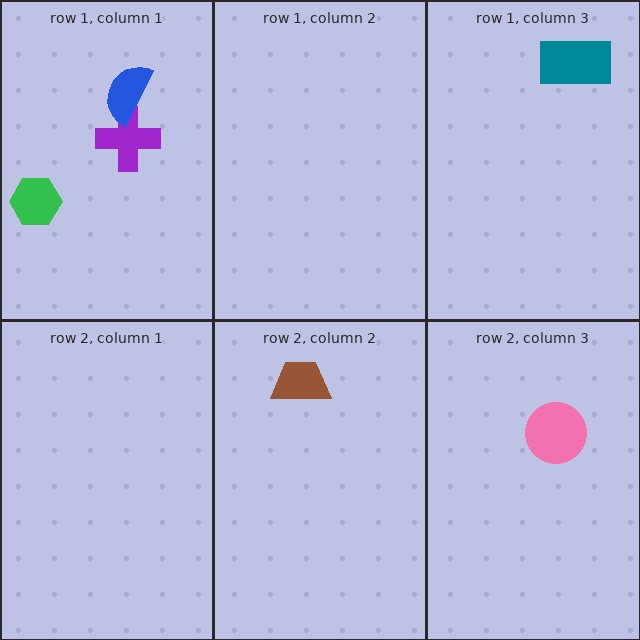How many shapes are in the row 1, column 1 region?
3.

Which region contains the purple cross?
The row 1, column 1 region.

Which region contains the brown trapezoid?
The row 2, column 2 region.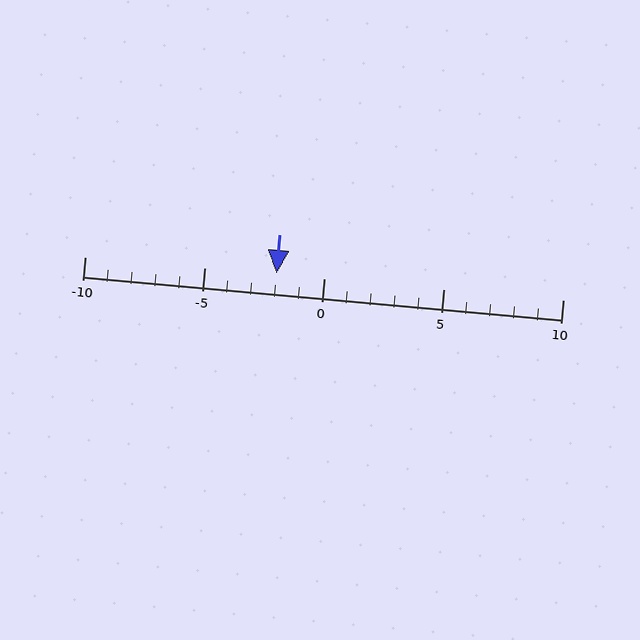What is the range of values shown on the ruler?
The ruler shows values from -10 to 10.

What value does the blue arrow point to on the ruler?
The blue arrow points to approximately -2.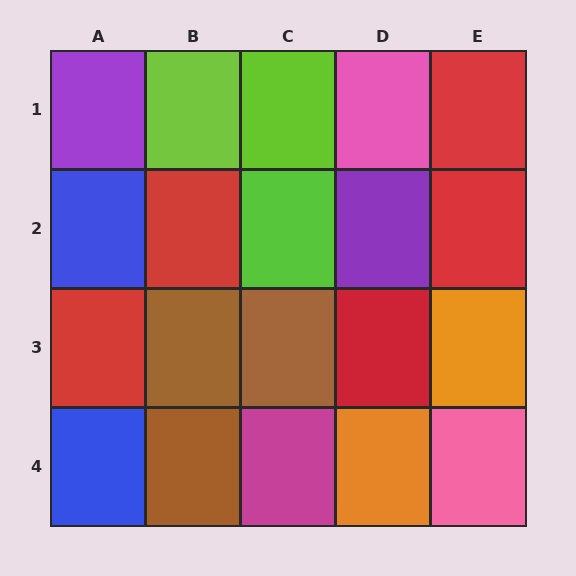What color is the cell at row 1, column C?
Lime.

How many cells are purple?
2 cells are purple.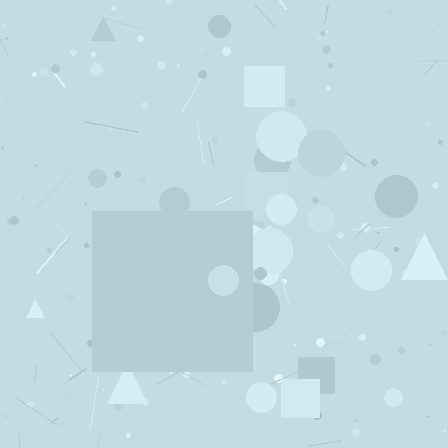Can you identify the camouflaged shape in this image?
The camouflaged shape is a square.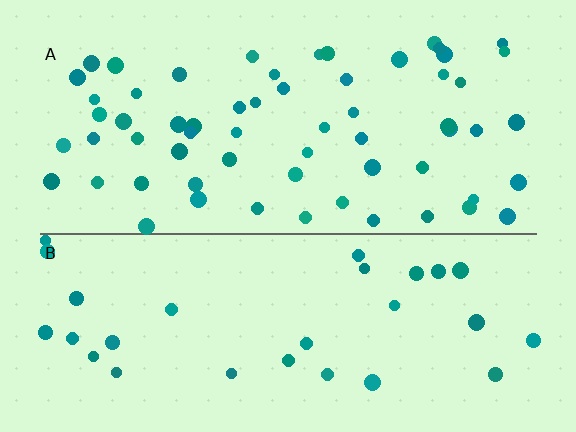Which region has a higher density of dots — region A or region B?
A (the top).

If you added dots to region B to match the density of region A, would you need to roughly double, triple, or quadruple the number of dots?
Approximately double.